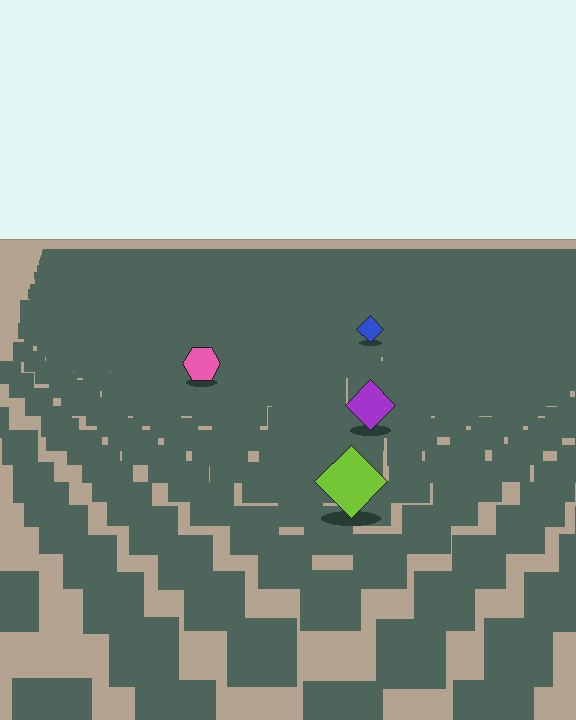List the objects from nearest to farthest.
From nearest to farthest: the lime diamond, the purple diamond, the pink hexagon, the blue diamond.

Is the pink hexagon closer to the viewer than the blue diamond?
Yes. The pink hexagon is closer — you can tell from the texture gradient: the ground texture is coarser near it.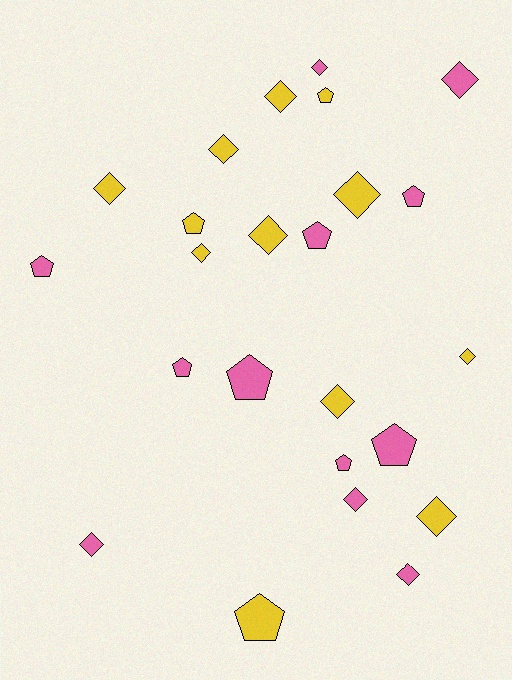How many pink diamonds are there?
There are 5 pink diamonds.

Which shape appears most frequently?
Diamond, with 14 objects.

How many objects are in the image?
There are 24 objects.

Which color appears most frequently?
Pink, with 12 objects.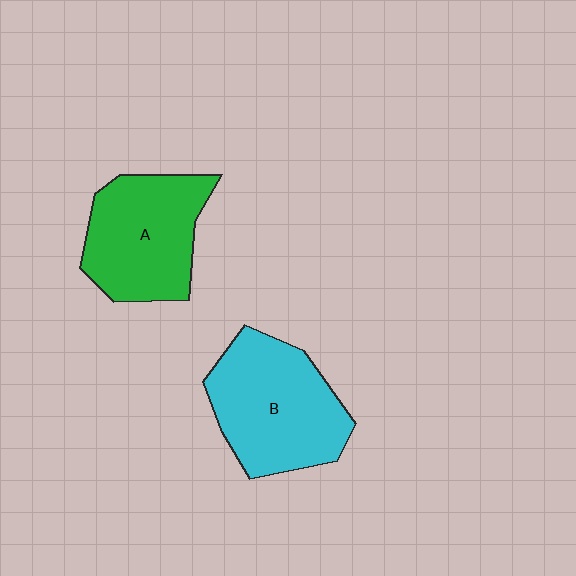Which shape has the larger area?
Shape B (cyan).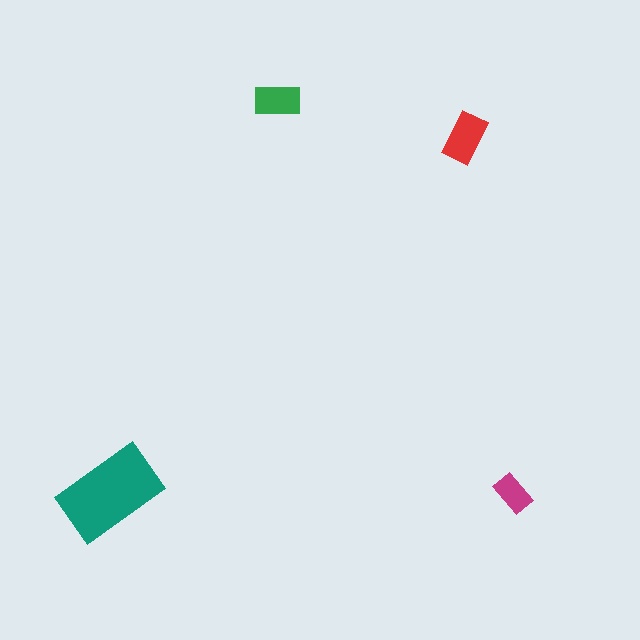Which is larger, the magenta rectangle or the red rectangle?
The red one.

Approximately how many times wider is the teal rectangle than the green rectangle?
About 2 times wider.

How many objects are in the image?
There are 4 objects in the image.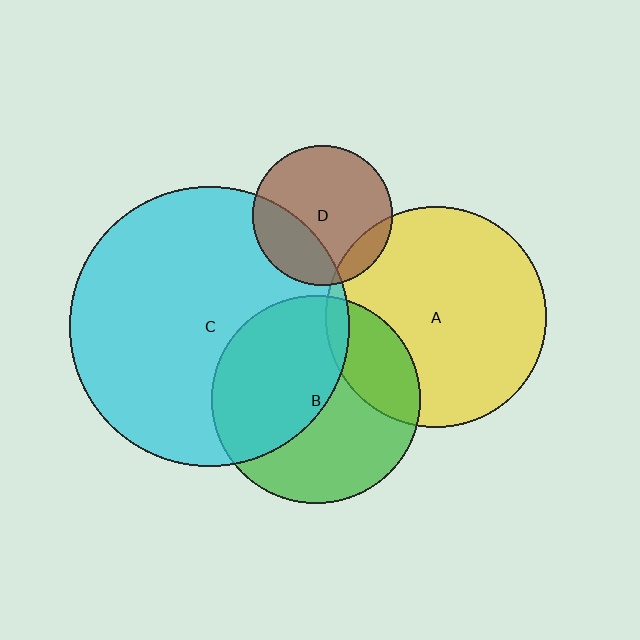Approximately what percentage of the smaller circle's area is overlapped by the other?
Approximately 20%.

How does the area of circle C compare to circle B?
Approximately 1.8 times.